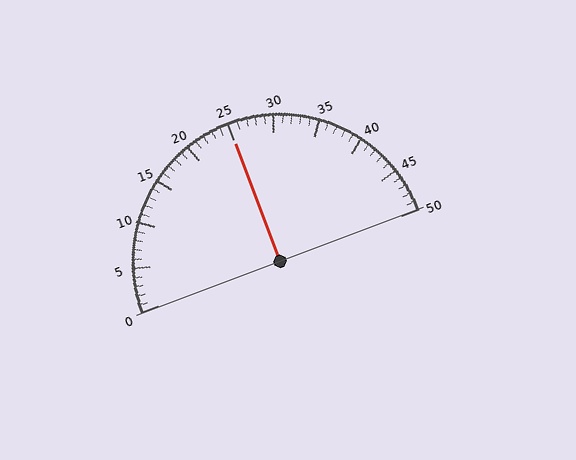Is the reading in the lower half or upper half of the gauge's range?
The reading is in the upper half of the range (0 to 50).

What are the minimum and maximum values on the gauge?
The gauge ranges from 0 to 50.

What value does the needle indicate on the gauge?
The needle indicates approximately 25.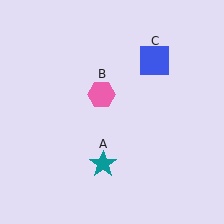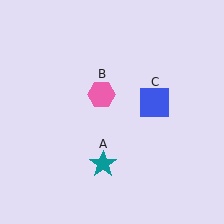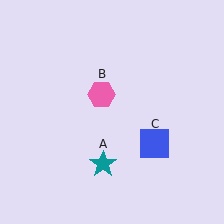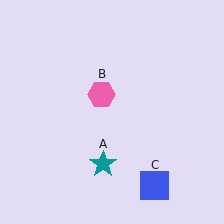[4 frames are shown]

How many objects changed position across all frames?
1 object changed position: blue square (object C).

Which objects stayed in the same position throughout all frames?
Teal star (object A) and pink hexagon (object B) remained stationary.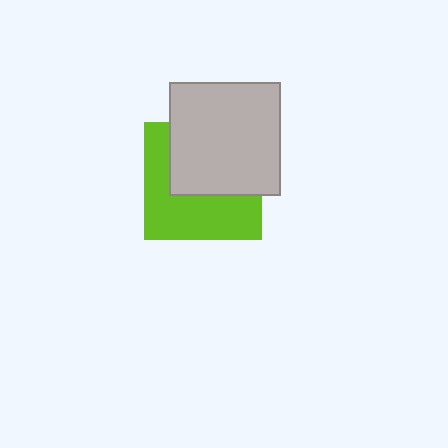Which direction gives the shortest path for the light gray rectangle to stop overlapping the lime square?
Moving up gives the shortest separation.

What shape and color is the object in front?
The object in front is a light gray rectangle.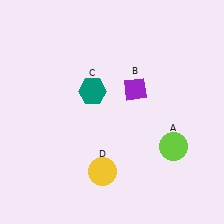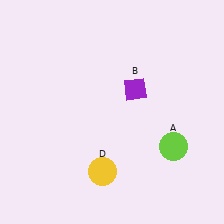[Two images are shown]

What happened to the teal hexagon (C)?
The teal hexagon (C) was removed in Image 2. It was in the top-left area of Image 1.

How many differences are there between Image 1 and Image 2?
There is 1 difference between the two images.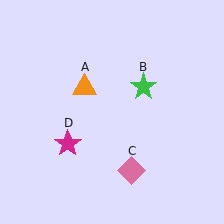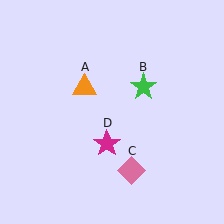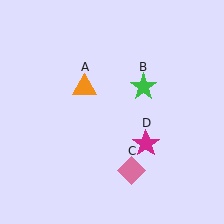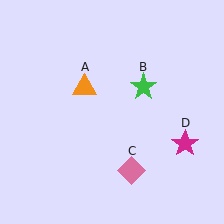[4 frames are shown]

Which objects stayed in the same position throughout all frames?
Orange triangle (object A) and green star (object B) and pink diamond (object C) remained stationary.